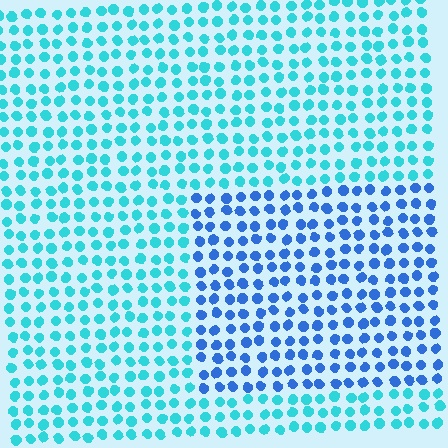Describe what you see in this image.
The image is filled with small cyan elements in a uniform arrangement. A rectangle-shaped region is visible where the elements are tinted to a slightly different hue, forming a subtle color boundary.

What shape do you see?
I see a rectangle.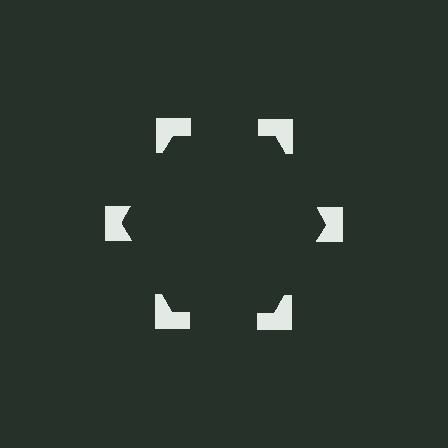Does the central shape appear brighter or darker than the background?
It typically appears slightly darker than the background, even though no actual brightness change is drawn.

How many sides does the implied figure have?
6 sides.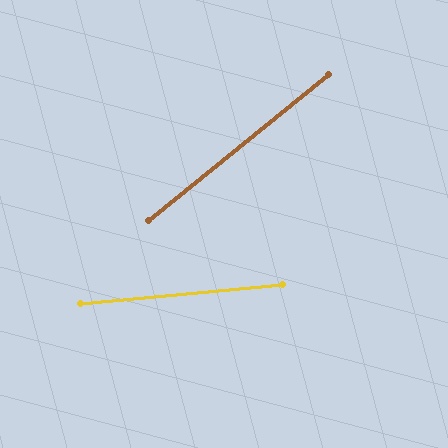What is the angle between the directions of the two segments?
Approximately 34 degrees.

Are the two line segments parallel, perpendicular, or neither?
Neither parallel nor perpendicular — they differ by about 34°.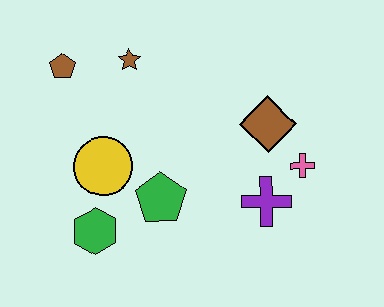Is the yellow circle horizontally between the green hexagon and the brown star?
Yes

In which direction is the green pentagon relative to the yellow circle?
The green pentagon is to the right of the yellow circle.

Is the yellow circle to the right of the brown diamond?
No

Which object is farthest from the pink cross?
The brown pentagon is farthest from the pink cross.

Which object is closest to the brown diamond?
The pink cross is closest to the brown diamond.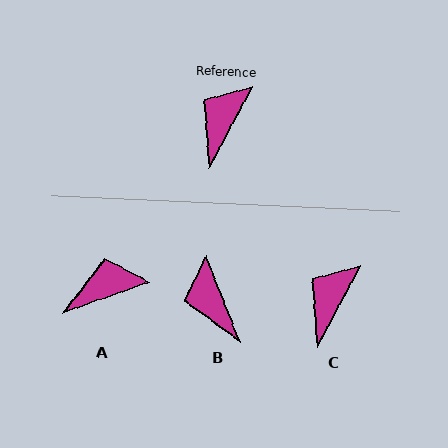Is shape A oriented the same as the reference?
No, it is off by about 42 degrees.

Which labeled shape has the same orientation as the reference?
C.